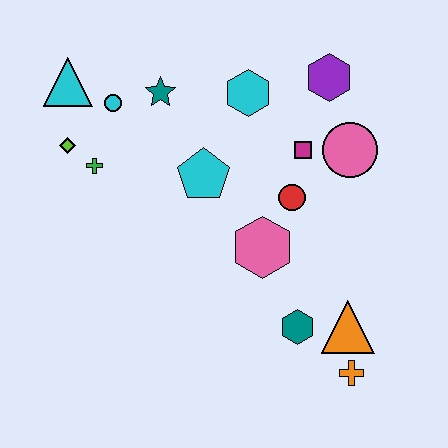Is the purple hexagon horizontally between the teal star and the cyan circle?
No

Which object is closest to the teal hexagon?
The orange triangle is closest to the teal hexagon.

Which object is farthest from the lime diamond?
The orange cross is farthest from the lime diamond.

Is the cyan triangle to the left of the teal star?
Yes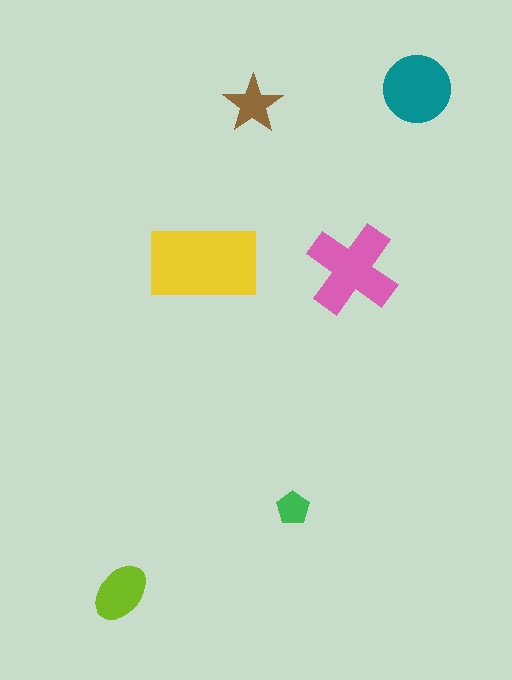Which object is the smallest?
The green pentagon.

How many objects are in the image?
There are 6 objects in the image.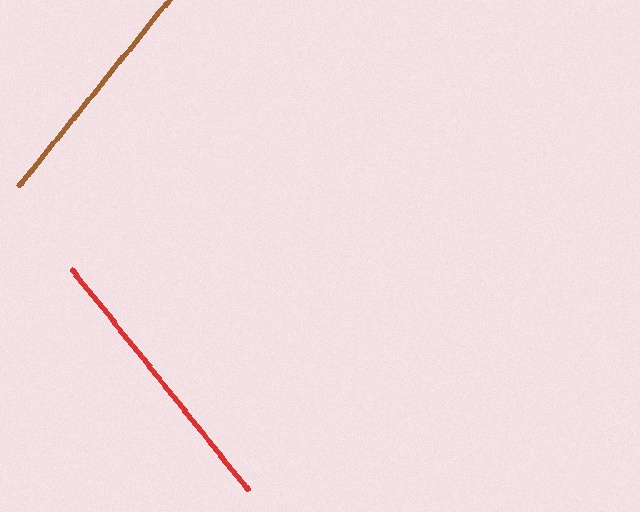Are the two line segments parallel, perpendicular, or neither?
Neither parallel nor perpendicular — they differ by about 78°.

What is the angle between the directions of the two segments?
Approximately 78 degrees.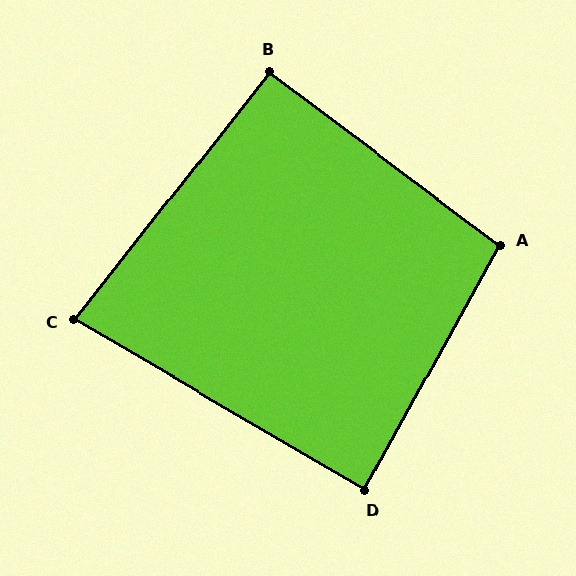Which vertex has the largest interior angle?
A, at approximately 98 degrees.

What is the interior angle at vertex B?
Approximately 91 degrees (approximately right).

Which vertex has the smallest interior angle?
C, at approximately 82 degrees.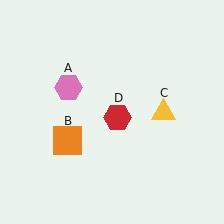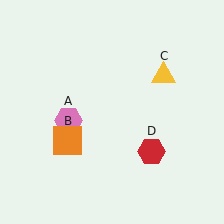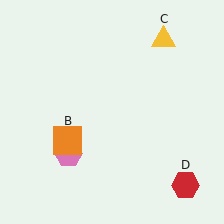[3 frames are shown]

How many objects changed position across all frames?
3 objects changed position: pink hexagon (object A), yellow triangle (object C), red hexagon (object D).